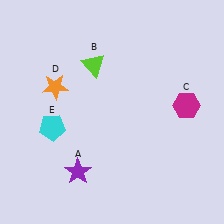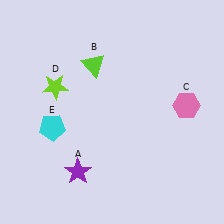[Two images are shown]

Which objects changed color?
C changed from magenta to pink. D changed from orange to lime.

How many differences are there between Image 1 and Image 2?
There are 2 differences between the two images.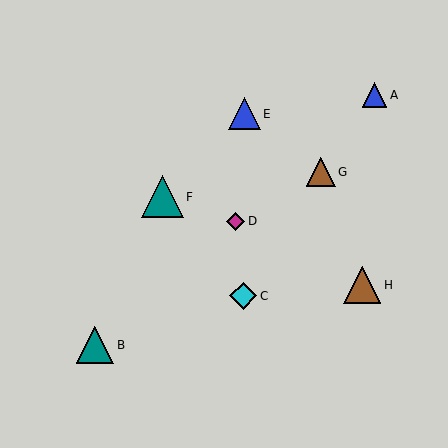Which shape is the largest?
The teal triangle (labeled F) is the largest.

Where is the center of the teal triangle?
The center of the teal triangle is at (162, 197).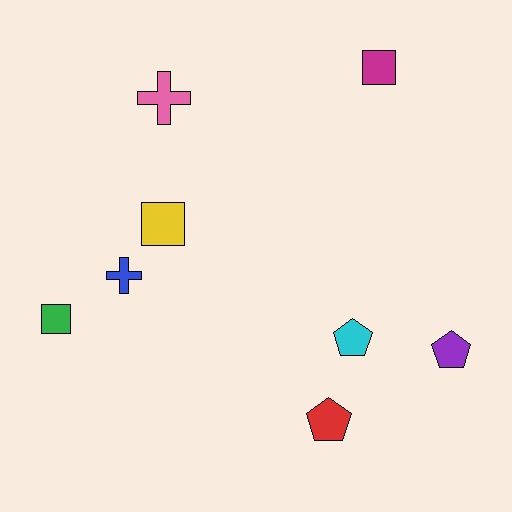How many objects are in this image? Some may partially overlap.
There are 8 objects.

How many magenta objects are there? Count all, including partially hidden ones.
There is 1 magenta object.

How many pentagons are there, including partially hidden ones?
There are 3 pentagons.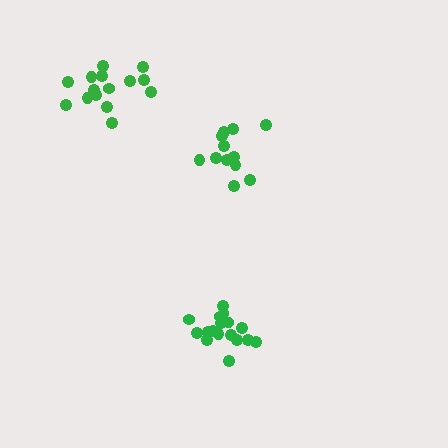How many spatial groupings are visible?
There are 3 spatial groupings.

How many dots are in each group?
Group 1: 17 dots, Group 2: 12 dots, Group 3: 15 dots (44 total).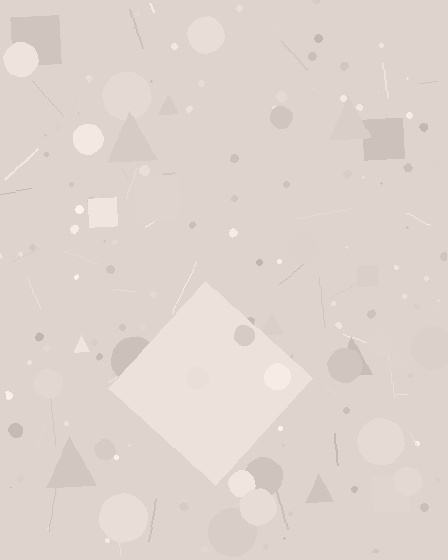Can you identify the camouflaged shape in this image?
The camouflaged shape is a diamond.